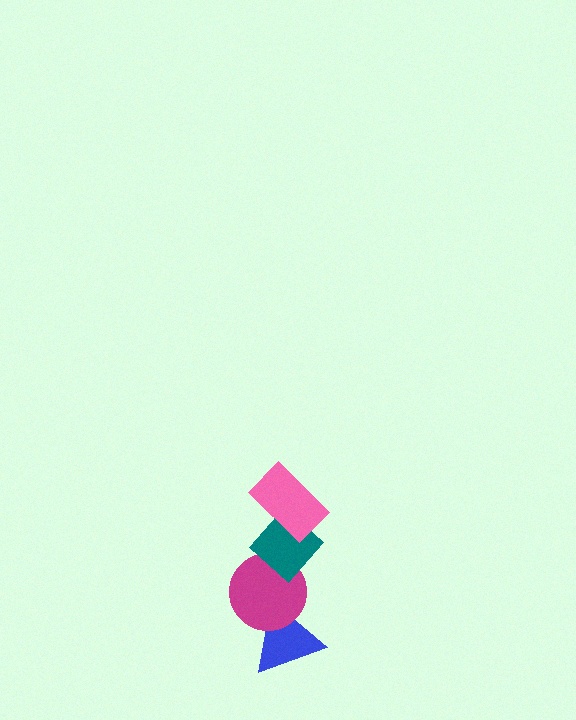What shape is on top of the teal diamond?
The pink rectangle is on top of the teal diamond.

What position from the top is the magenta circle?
The magenta circle is 3rd from the top.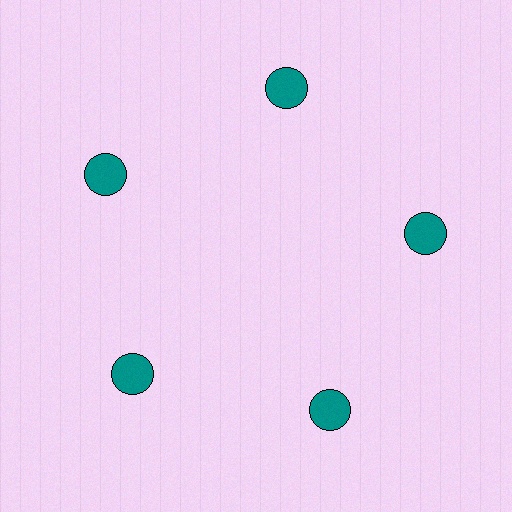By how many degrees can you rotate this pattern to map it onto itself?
The pattern maps onto itself every 72 degrees of rotation.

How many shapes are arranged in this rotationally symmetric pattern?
There are 5 shapes, arranged in 5 groups of 1.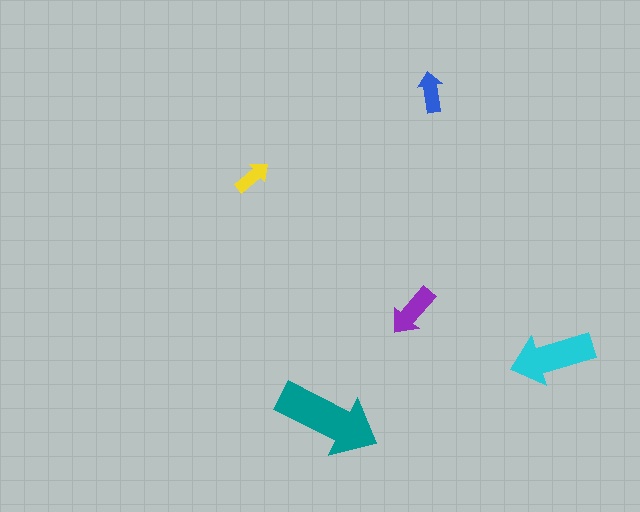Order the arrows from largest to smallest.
the teal one, the cyan one, the purple one, the blue one, the yellow one.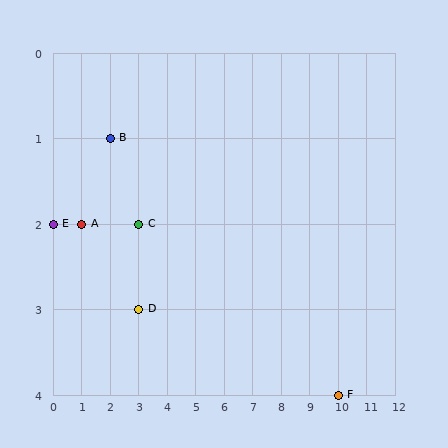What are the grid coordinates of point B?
Point B is at grid coordinates (2, 1).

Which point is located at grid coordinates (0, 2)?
Point E is at (0, 2).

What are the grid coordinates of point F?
Point F is at grid coordinates (10, 4).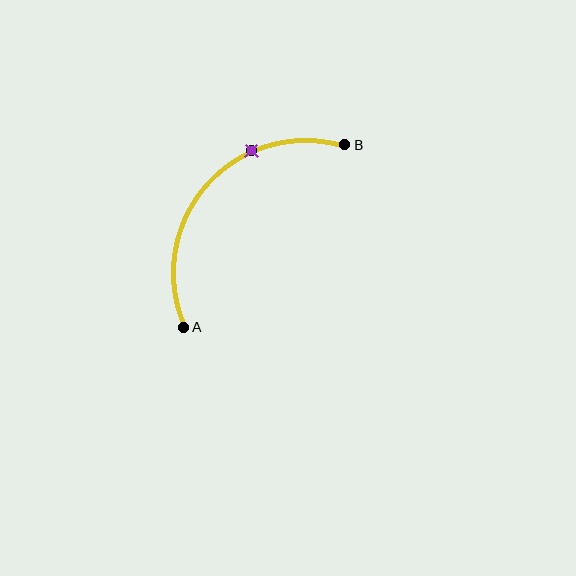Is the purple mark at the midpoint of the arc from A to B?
No. The purple mark lies on the arc but is closer to endpoint B. The arc midpoint would be at the point on the curve equidistant along the arc from both A and B.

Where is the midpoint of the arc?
The arc midpoint is the point on the curve farthest from the straight line joining A and B. It sits above and to the left of that line.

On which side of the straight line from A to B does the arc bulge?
The arc bulges above and to the left of the straight line connecting A and B.